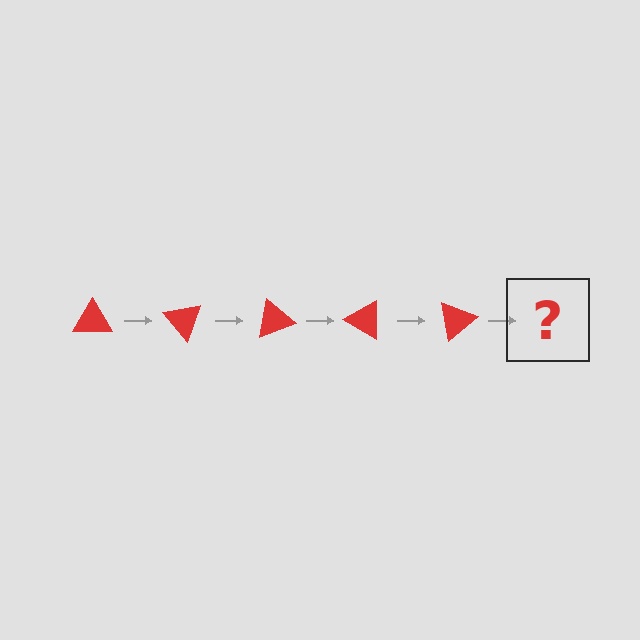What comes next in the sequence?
The next element should be a red triangle rotated 250 degrees.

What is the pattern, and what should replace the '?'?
The pattern is that the triangle rotates 50 degrees each step. The '?' should be a red triangle rotated 250 degrees.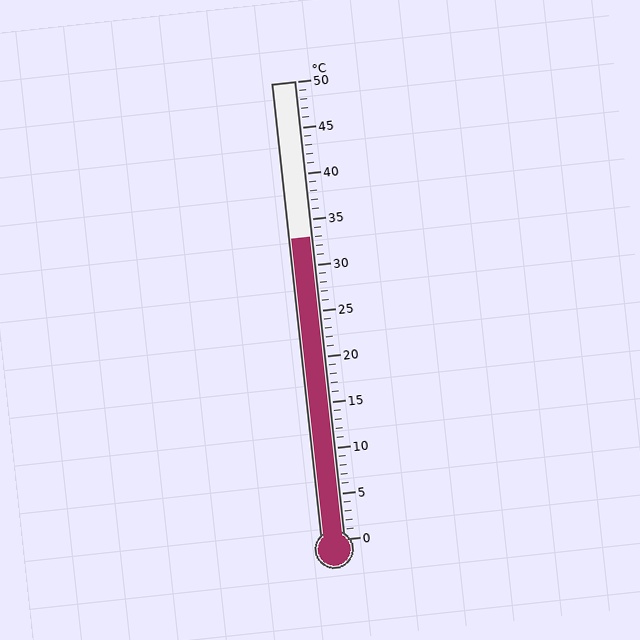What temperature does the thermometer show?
The thermometer shows approximately 33°C.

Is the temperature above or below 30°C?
The temperature is above 30°C.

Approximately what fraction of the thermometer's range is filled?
The thermometer is filled to approximately 65% of its range.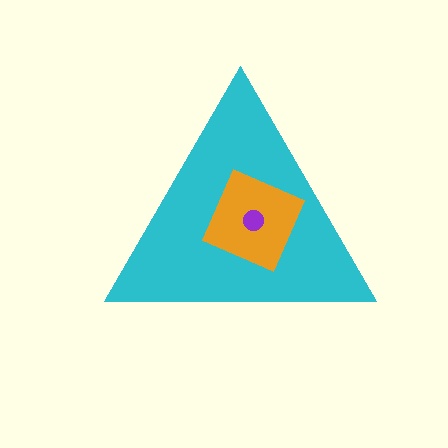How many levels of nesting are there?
3.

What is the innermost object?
The purple circle.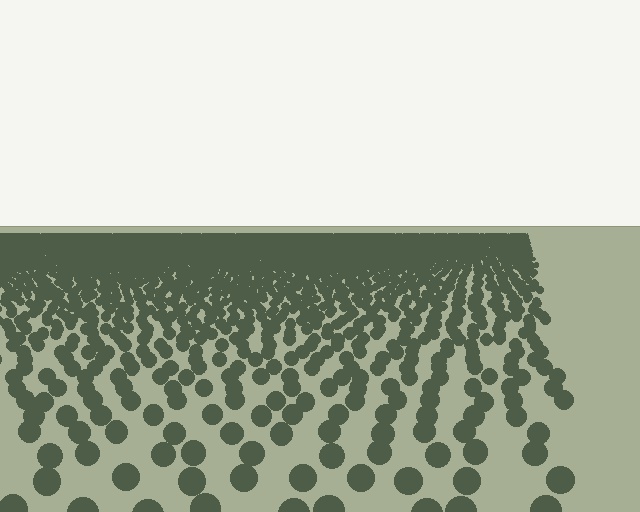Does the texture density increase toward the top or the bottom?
Density increases toward the top.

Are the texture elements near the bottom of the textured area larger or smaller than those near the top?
Larger. Near the bottom, elements are closer to the viewer and appear at a bigger on-screen size.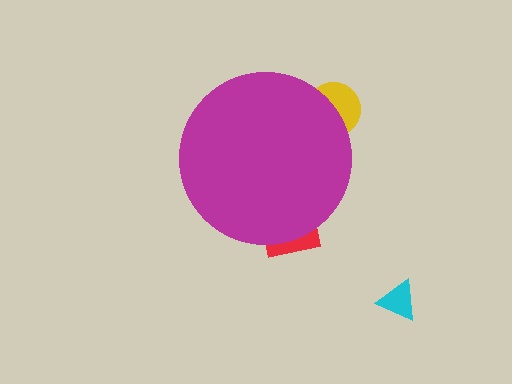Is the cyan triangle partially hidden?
No, the cyan triangle is fully visible.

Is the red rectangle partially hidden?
Yes, the red rectangle is partially hidden behind the magenta circle.